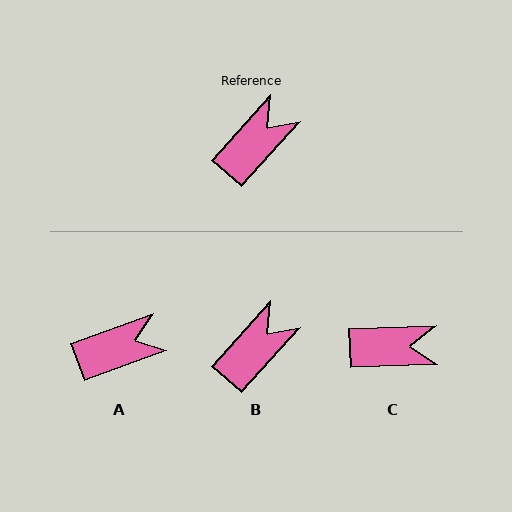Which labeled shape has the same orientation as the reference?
B.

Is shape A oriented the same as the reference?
No, it is off by about 28 degrees.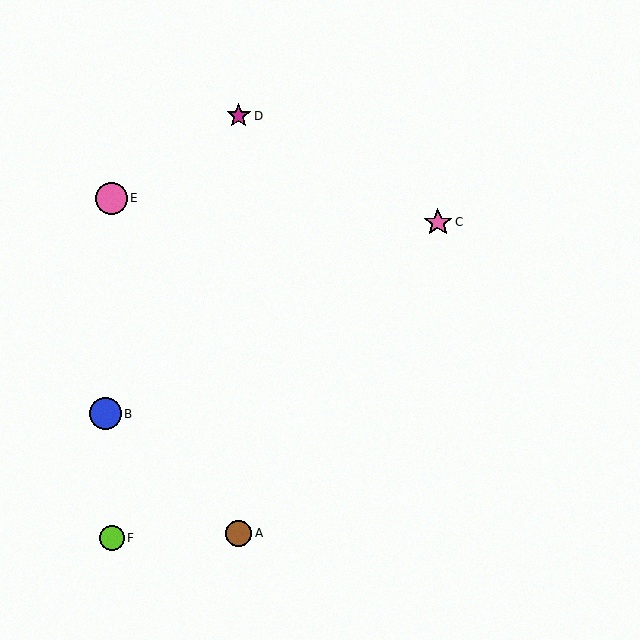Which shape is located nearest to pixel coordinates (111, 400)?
The blue circle (labeled B) at (106, 414) is nearest to that location.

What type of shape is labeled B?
Shape B is a blue circle.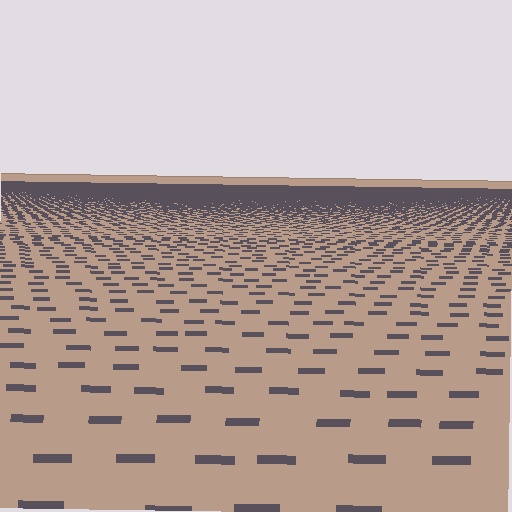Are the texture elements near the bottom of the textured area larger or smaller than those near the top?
Larger. Near the bottom, elements are closer to the viewer and appear at a bigger on-screen size.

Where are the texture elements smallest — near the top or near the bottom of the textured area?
Near the top.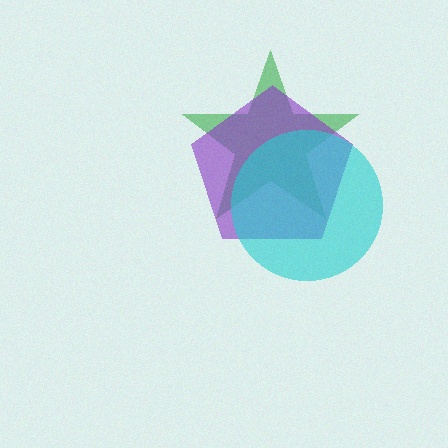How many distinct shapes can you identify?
There are 3 distinct shapes: a green star, a purple pentagon, a cyan circle.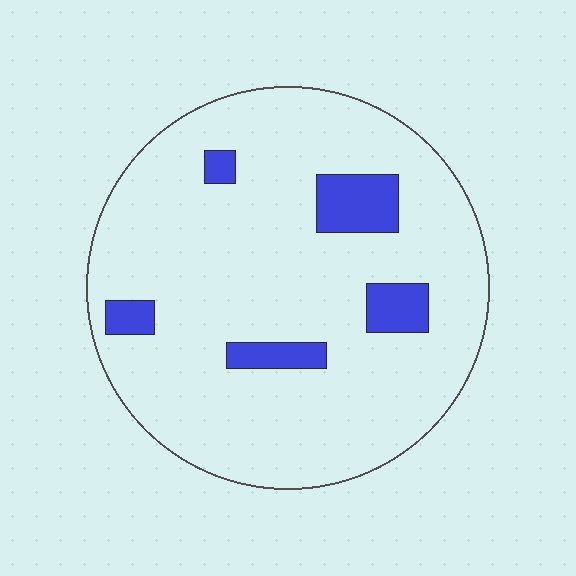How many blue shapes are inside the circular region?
5.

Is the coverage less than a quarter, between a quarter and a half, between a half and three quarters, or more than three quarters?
Less than a quarter.